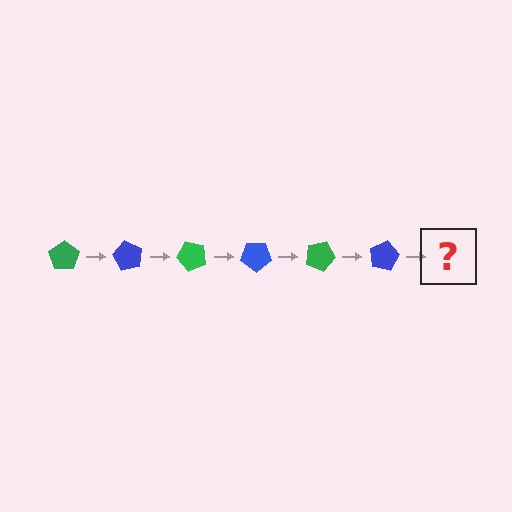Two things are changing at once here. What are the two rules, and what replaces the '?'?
The two rules are that it rotates 60 degrees each step and the color cycles through green and blue. The '?' should be a green pentagon, rotated 360 degrees from the start.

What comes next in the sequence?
The next element should be a green pentagon, rotated 360 degrees from the start.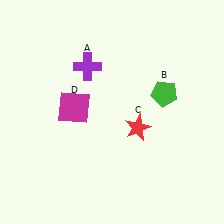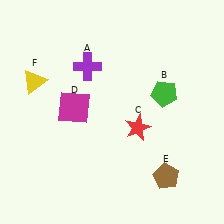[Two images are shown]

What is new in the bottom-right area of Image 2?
A brown pentagon (E) was added in the bottom-right area of Image 2.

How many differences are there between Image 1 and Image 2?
There are 2 differences between the two images.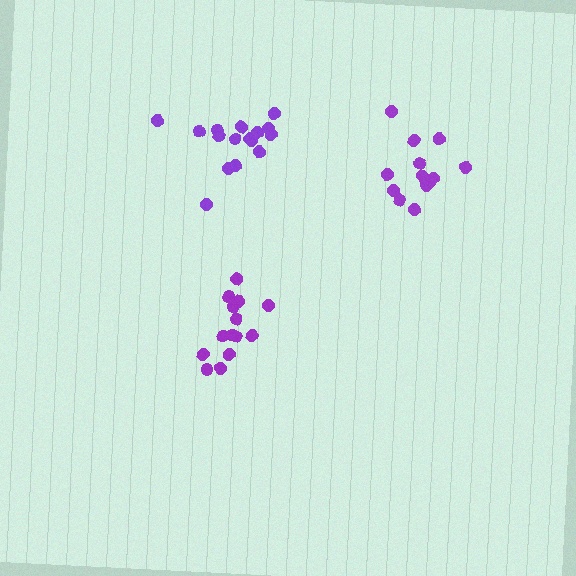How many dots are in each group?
Group 1: 16 dots, Group 2: 13 dots, Group 3: 14 dots (43 total).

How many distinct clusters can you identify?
There are 3 distinct clusters.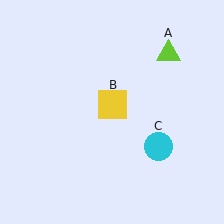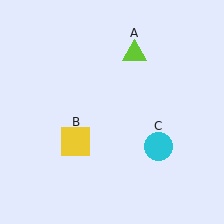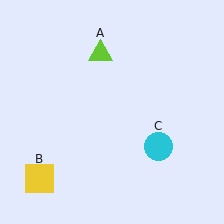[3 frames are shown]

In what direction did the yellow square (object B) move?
The yellow square (object B) moved down and to the left.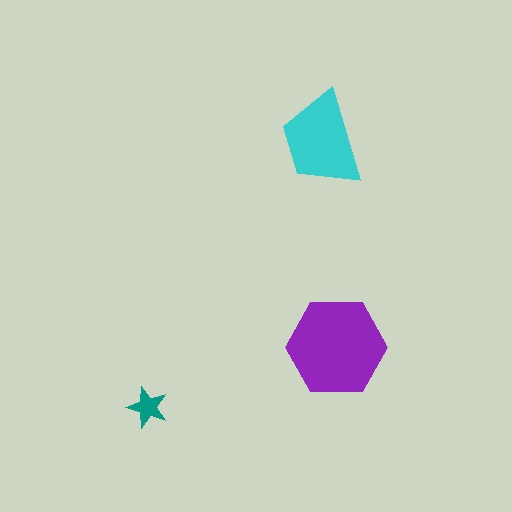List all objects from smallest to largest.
The teal star, the cyan trapezoid, the purple hexagon.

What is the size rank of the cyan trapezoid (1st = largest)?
2nd.